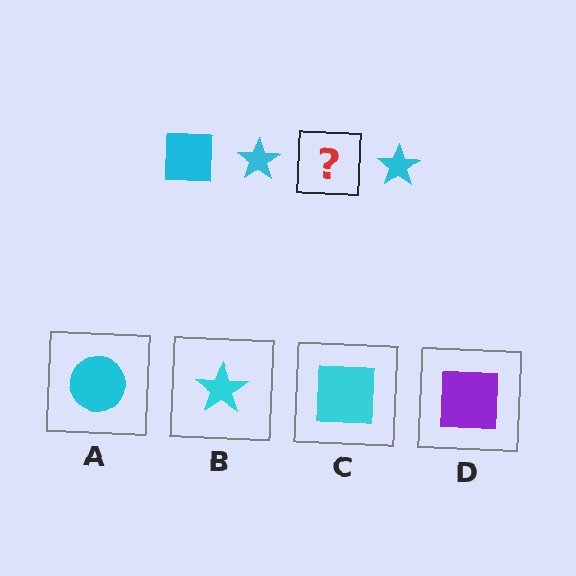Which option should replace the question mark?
Option C.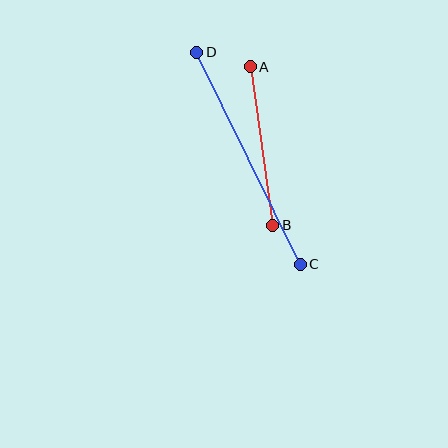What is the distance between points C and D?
The distance is approximately 236 pixels.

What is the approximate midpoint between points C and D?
The midpoint is at approximately (248, 158) pixels.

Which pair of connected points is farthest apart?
Points C and D are farthest apart.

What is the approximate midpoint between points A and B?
The midpoint is at approximately (261, 146) pixels.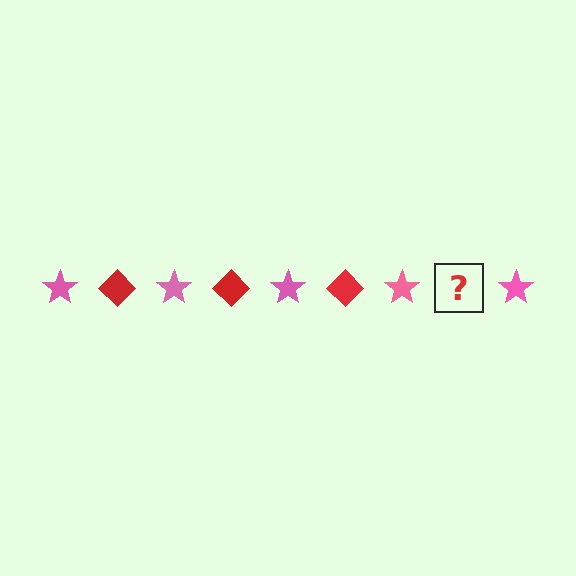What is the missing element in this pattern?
The missing element is a red diamond.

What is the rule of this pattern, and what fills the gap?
The rule is that the pattern alternates between pink star and red diamond. The gap should be filled with a red diamond.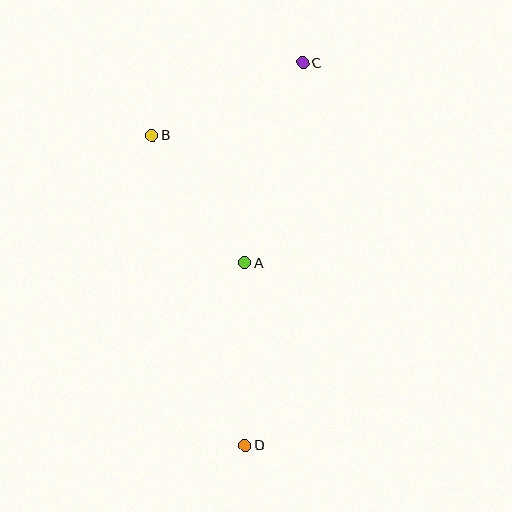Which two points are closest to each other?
Points A and B are closest to each other.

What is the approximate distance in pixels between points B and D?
The distance between B and D is approximately 324 pixels.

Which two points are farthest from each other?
Points C and D are farthest from each other.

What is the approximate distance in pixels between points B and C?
The distance between B and C is approximately 167 pixels.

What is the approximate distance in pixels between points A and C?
The distance between A and C is approximately 208 pixels.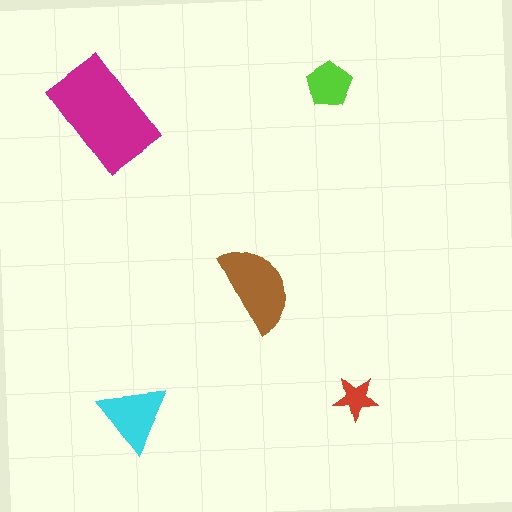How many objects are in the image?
There are 5 objects in the image.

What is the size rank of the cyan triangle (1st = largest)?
3rd.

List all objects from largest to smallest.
The magenta rectangle, the brown semicircle, the cyan triangle, the lime pentagon, the red star.